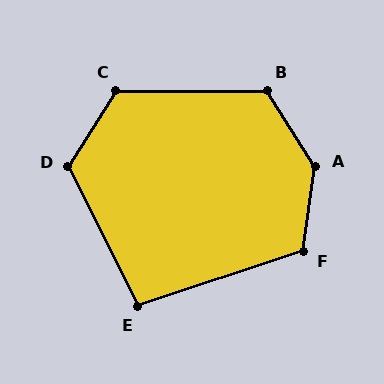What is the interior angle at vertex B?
Approximately 122 degrees (obtuse).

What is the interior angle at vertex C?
Approximately 122 degrees (obtuse).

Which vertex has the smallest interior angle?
E, at approximately 98 degrees.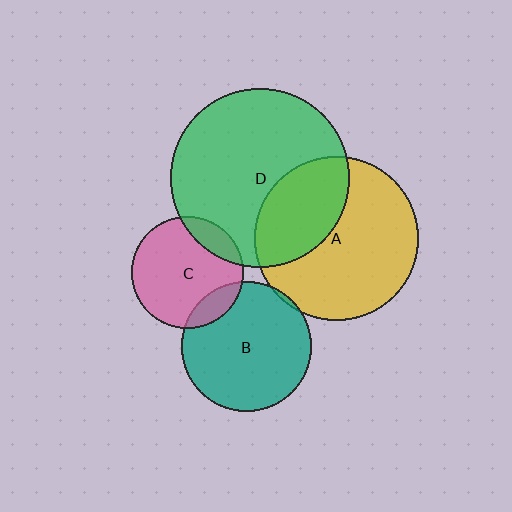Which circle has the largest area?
Circle D (green).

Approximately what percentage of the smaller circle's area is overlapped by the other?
Approximately 35%.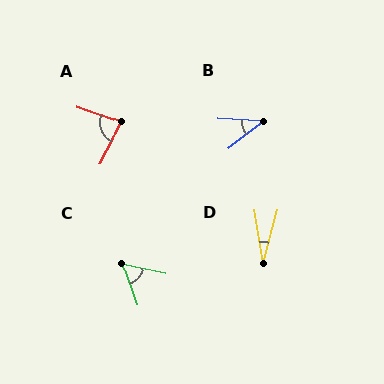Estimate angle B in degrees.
Approximately 41 degrees.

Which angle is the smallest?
D, at approximately 25 degrees.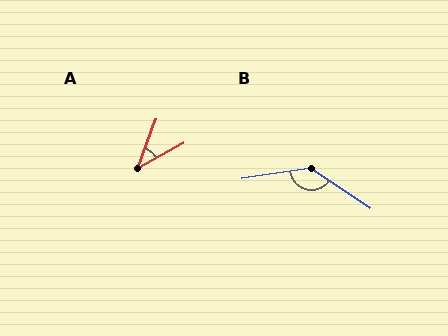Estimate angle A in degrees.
Approximately 41 degrees.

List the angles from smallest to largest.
A (41°), B (137°).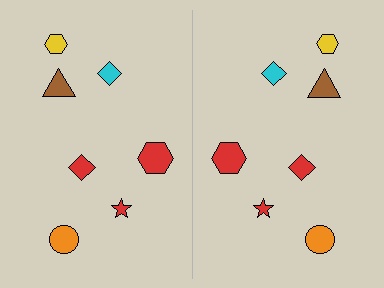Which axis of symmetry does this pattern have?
The pattern has a vertical axis of symmetry running through the center of the image.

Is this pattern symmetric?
Yes, this pattern has bilateral (reflection) symmetry.